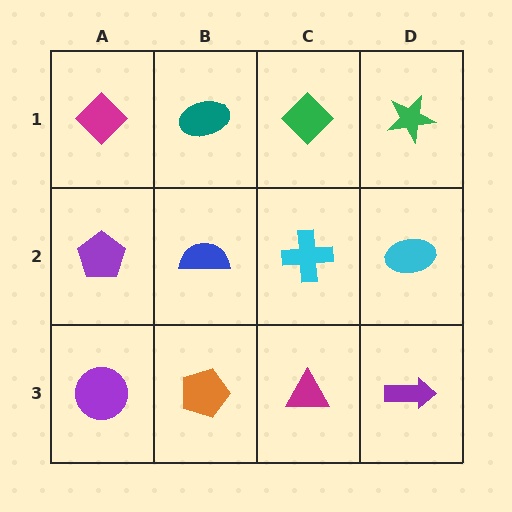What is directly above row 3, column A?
A purple pentagon.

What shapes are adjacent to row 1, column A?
A purple pentagon (row 2, column A), a teal ellipse (row 1, column B).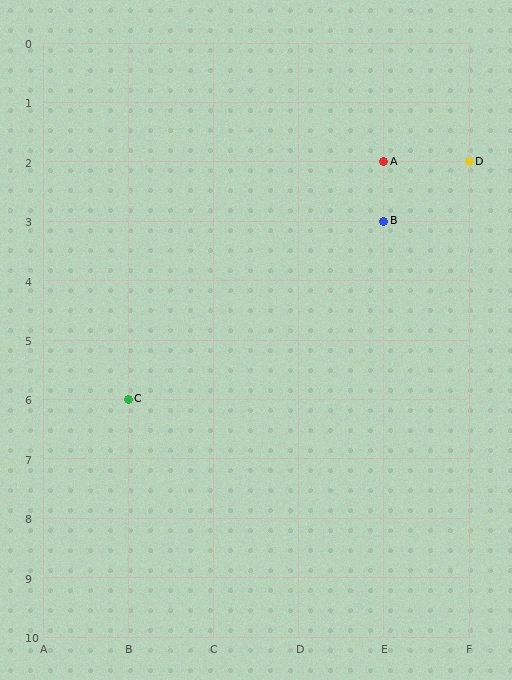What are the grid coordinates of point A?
Point A is at grid coordinates (E, 2).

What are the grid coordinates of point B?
Point B is at grid coordinates (E, 3).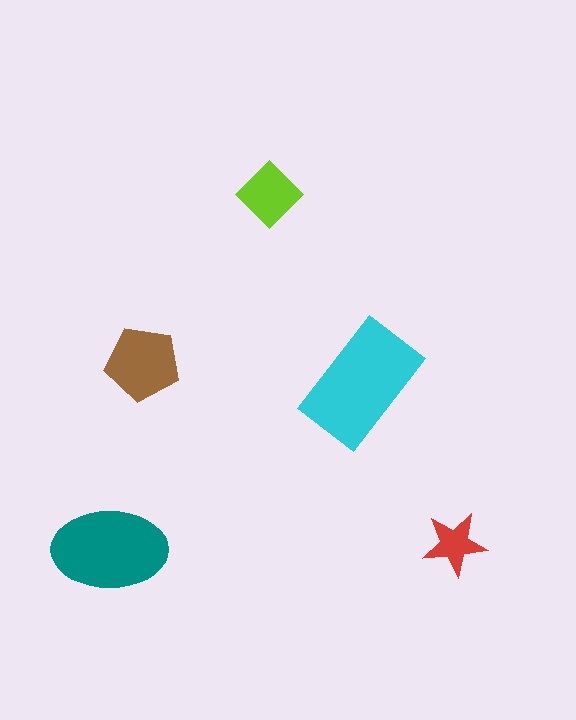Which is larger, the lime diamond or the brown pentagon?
The brown pentagon.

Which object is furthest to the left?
The teal ellipse is leftmost.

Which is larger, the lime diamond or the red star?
The lime diamond.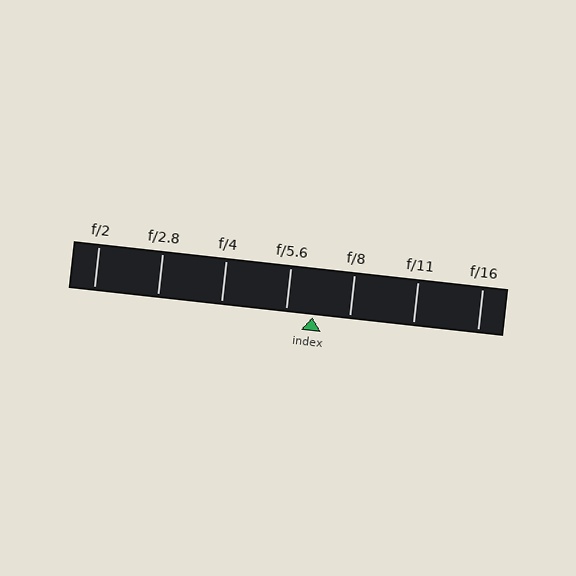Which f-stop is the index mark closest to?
The index mark is closest to f/5.6.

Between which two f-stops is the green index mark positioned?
The index mark is between f/5.6 and f/8.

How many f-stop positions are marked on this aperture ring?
There are 7 f-stop positions marked.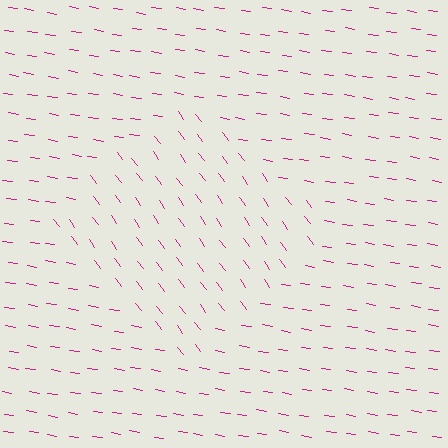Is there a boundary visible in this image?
Yes, there is a texture boundary formed by a change in line orientation.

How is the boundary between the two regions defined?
The boundary is defined purely by a change in line orientation (approximately 45 degrees difference). All lines are the same color and thickness.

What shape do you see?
I see a diamond.